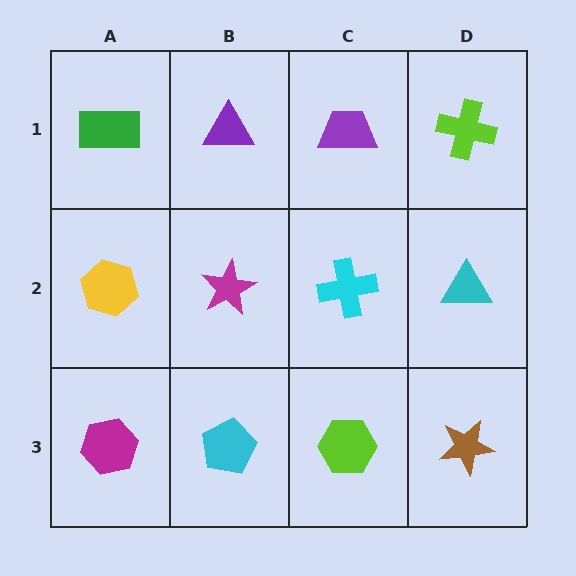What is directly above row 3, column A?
A yellow hexagon.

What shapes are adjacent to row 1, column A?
A yellow hexagon (row 2, column A), a purple triangle (row 1, column B).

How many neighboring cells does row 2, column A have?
3.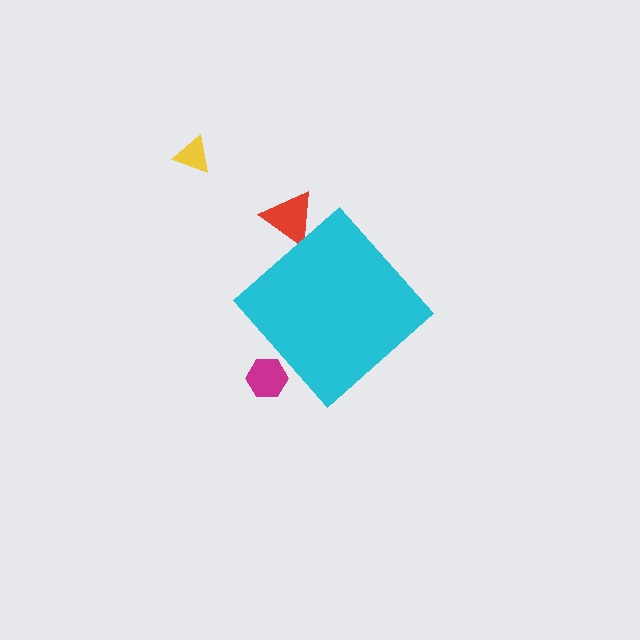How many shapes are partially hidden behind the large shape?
2 shapes are partially hidden.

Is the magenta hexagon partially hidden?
Yes, the magenta hexagon is partially hidden behind the cyan diamond.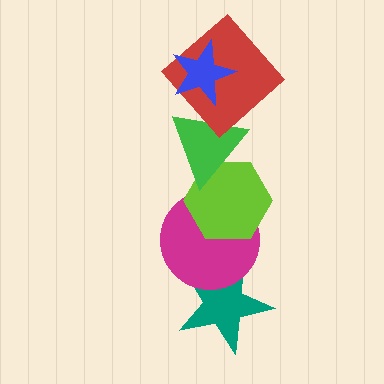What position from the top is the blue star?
The blue star is 1st from the top.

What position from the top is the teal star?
The teal star is 6th from the top.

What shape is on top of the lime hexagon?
The green triangle is on top of the lime hexagon.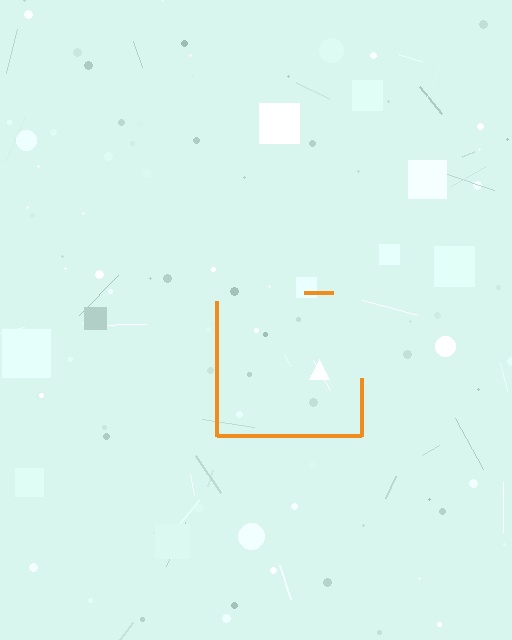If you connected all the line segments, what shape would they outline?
They would outline a square.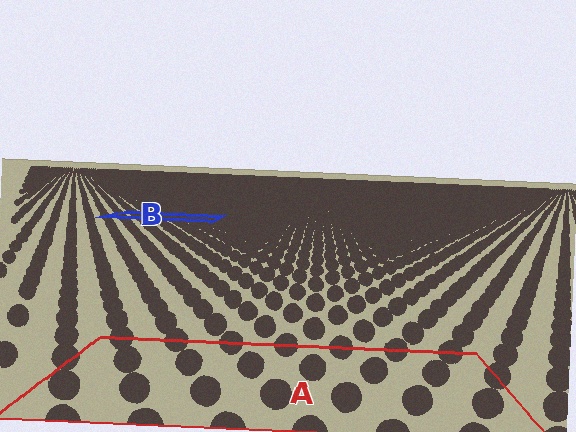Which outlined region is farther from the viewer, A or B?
Region B is farther from the viewer — the texture elements inside it appear smaller and more densely packed.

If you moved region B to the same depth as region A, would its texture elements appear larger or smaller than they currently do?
They would appear larger. At a closer depth, the same texture elements are projected at a bigger on-screen size.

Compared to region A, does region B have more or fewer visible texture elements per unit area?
Region B has more texture elements per unit area — they are packed more densely because it is farther away.